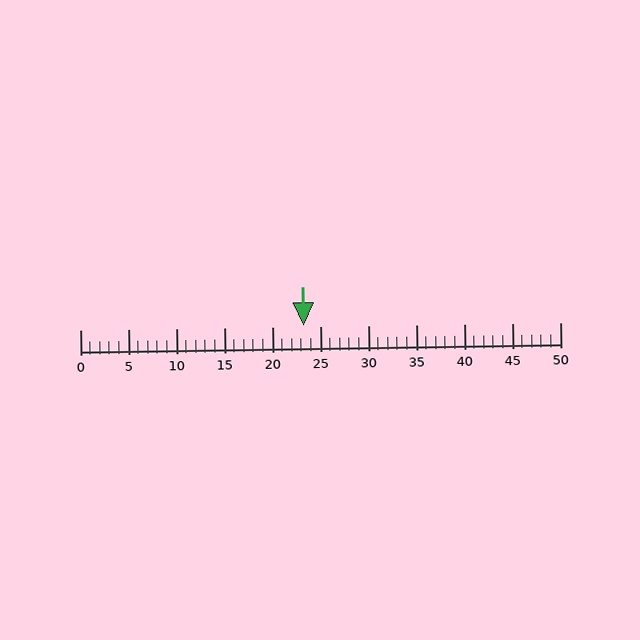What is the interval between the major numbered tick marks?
The major tick marks are spaced 5 units apart.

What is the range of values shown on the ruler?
The ruler shows values from 0 to 50.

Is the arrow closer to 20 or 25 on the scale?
The arrow is closer to 25.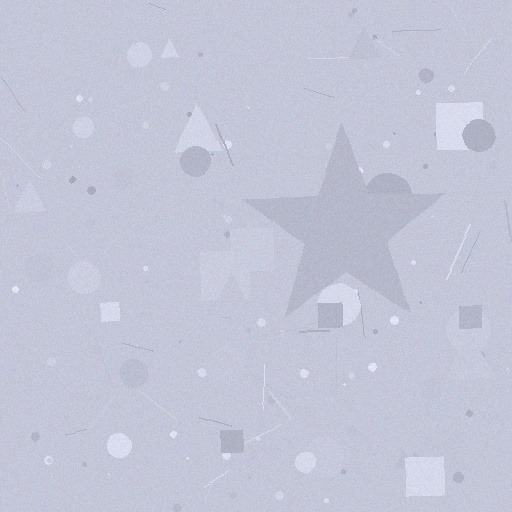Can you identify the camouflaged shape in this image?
The camouflaged shape is a star.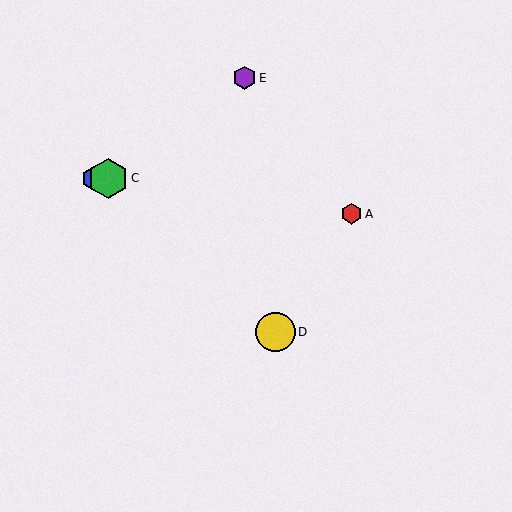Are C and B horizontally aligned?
Yes, both are at y≈178.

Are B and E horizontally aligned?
No, B is at y≈178 and E is at y≈78.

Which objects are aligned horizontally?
Objects B, C are aligned horizontally.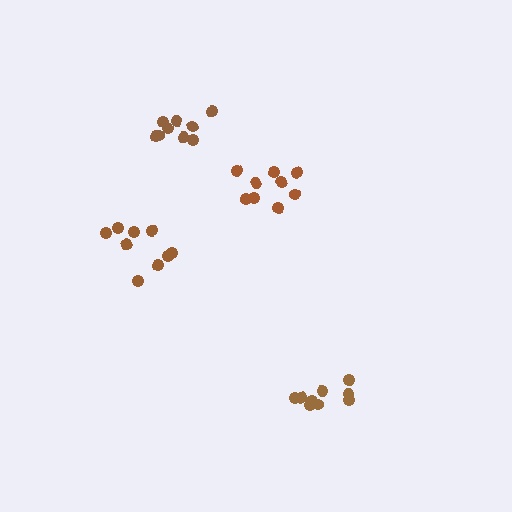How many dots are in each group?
Group 1: 9 dots, Group 2: 9 dots, Group 3: 9 dots, Group 4: 9 dots (36 total).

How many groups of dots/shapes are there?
There are 4 groups.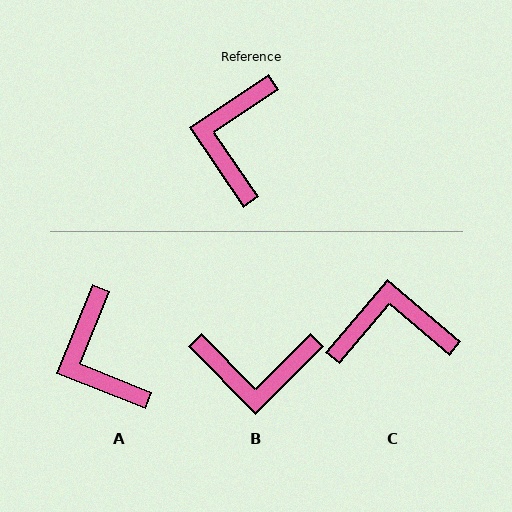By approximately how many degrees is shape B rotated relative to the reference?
Approximately 101 degrees counter-clockwise.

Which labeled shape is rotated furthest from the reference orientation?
B, about 101 degrees away.